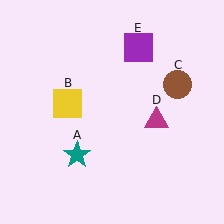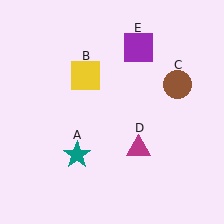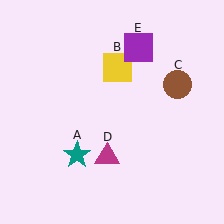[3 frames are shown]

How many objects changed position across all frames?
2 objects changed position: yellow square (object B), magenta triangle (object D).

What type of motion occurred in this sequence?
The yellow square (object B), magenta triangle (object D) rotated clockwise around the center of the scene.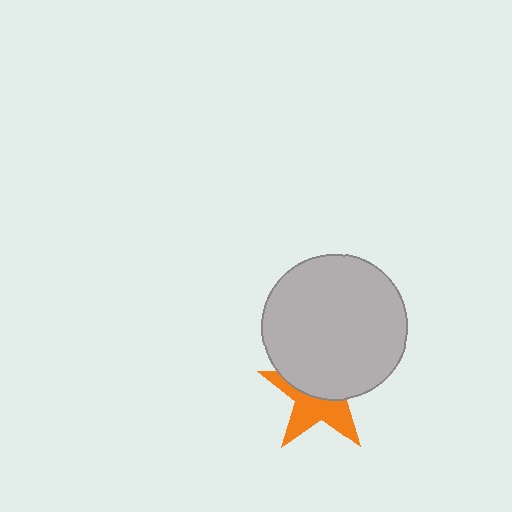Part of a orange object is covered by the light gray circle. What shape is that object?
It is a star.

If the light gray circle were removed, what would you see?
You would see the complete orange star.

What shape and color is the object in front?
The object in front is a light gray circle.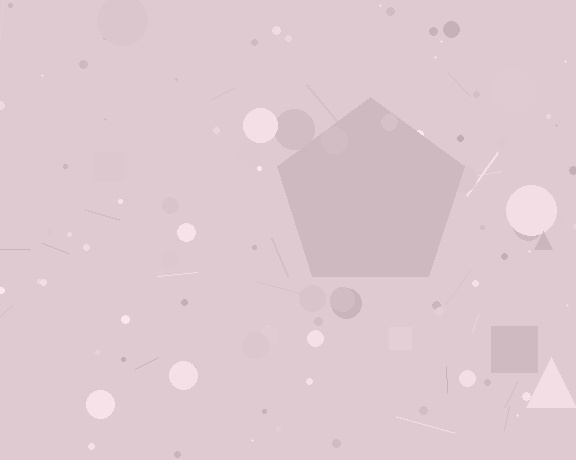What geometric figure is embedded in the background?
A pentagon is embedded in the background.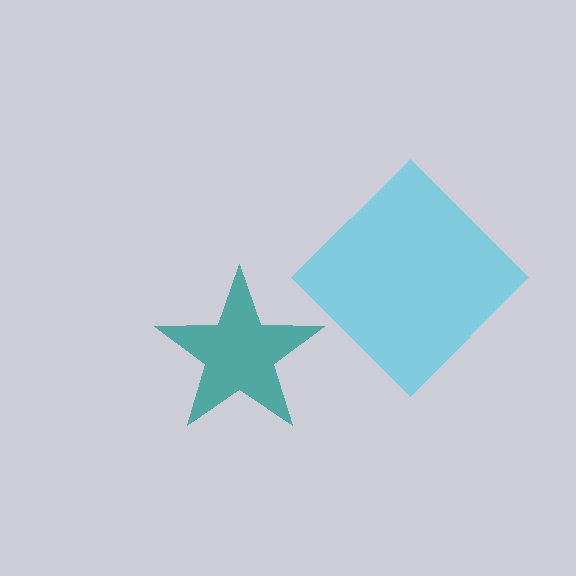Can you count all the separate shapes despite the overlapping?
Yes, there are 2 separate shapes.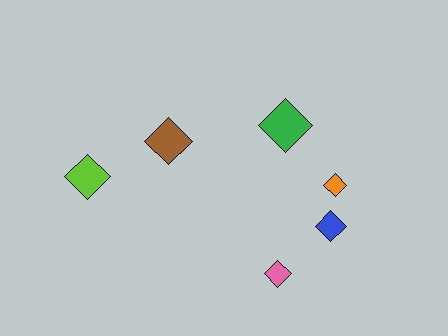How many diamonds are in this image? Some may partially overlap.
There are 6 diamonds.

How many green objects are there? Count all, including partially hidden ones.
There is 1 green object.